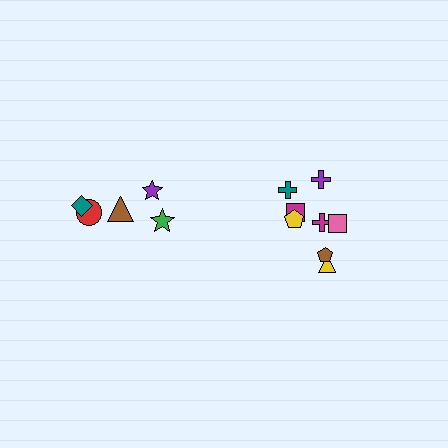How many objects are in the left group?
There are 5 objects.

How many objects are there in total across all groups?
There are 13 objects.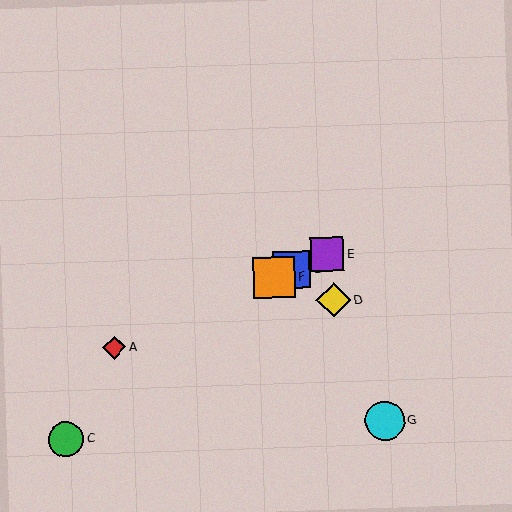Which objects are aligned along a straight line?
Objects A, B, E, F are aligned along a straight line.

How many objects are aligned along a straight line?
4 objects (A, B, E, F) are aligned along a straight line.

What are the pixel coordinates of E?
Object E is at (327, 254).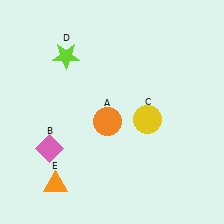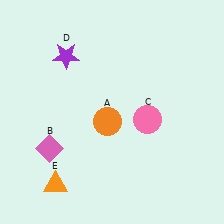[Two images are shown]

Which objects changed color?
C changed from yellow to pink. D changed from lime to purple.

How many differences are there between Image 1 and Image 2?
There are 2 differences between the two images.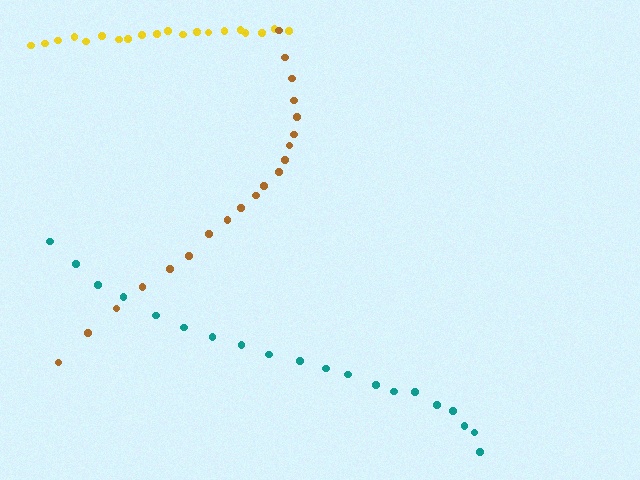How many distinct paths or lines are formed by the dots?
There are 3 distinct paths.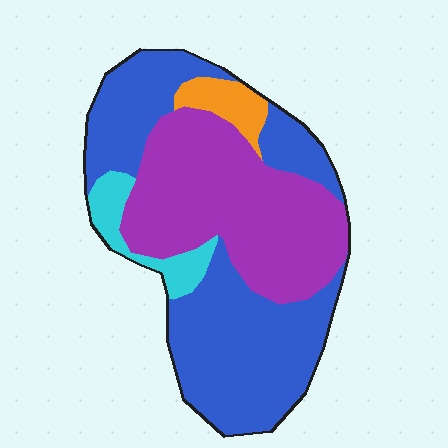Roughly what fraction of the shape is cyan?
Cyan covers 7% of the shape.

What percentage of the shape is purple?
Purple covers about 40% of the shape.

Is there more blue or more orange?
Blue.